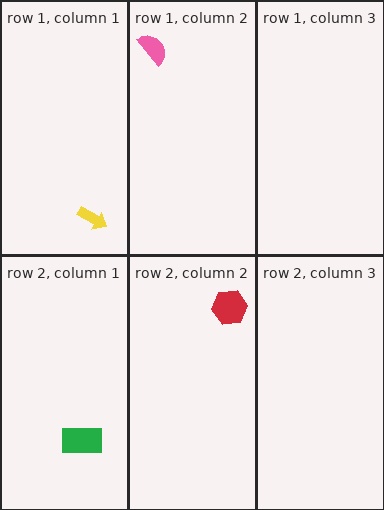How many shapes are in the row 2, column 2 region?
1.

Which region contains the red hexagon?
The row 2, column 2 region.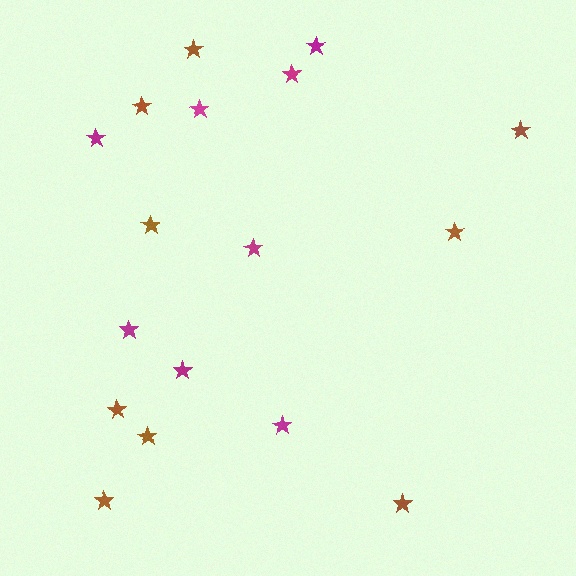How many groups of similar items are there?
There are 2 groups: one group of magenta stars (8) and one group of brown stars (9).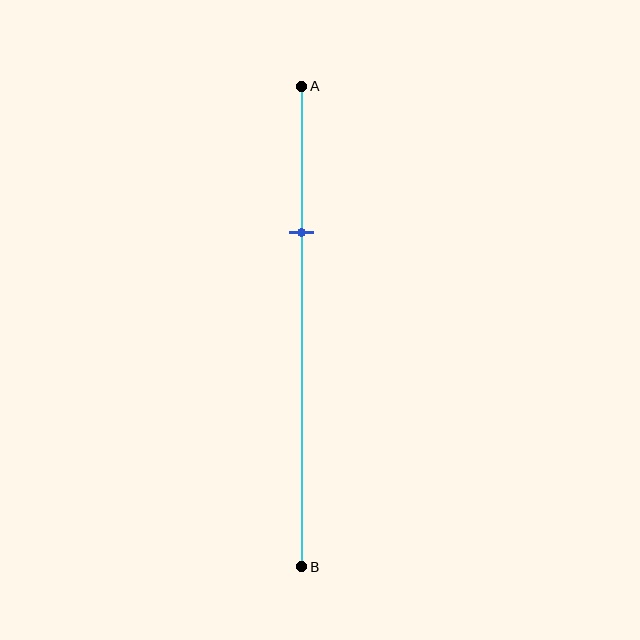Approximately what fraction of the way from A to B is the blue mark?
The blue mark is approximately 30% of the way from A to B.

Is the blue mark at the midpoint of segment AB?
No, the mark is at about 30% from A, not at the 50% midpoint.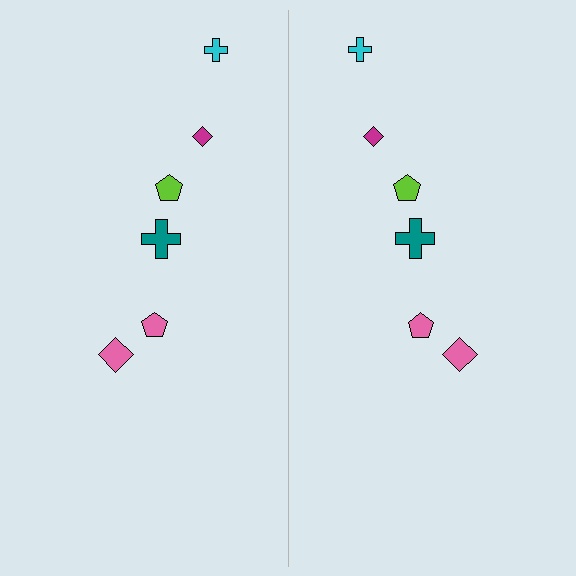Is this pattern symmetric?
Yes, this pattern has bilateral (reflection) symmetry.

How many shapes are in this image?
There are 12 shapes in this image.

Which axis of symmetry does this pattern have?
The pattern has a vertical axis of symmetry running through the center of the image.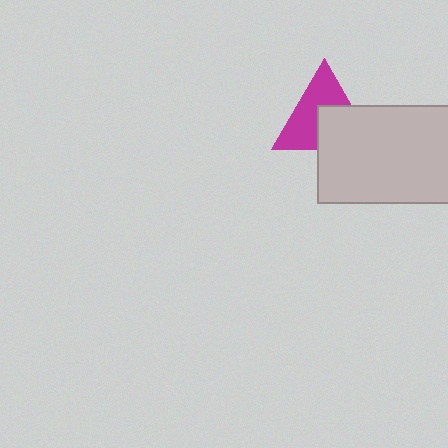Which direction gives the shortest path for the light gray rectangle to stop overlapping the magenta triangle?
Moving toward the lower-right gives the shortest separation.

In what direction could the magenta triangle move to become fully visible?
The magenta triangle could move toward the upper-left. That would shift it out from behind the light gray rectangle entirely.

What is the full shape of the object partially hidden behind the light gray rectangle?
The partially hidden object is a magenta triangle.